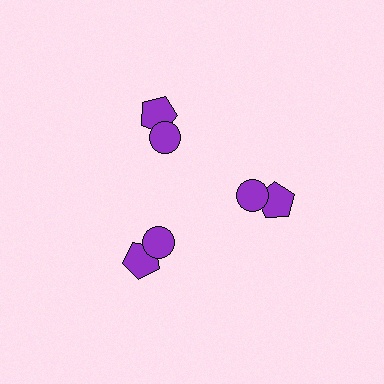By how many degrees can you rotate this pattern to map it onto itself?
The pattern maps onto itself every 120 degrees of rotation.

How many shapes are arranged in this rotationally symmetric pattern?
There are 6 shapes, arranged in 3 groups of 2.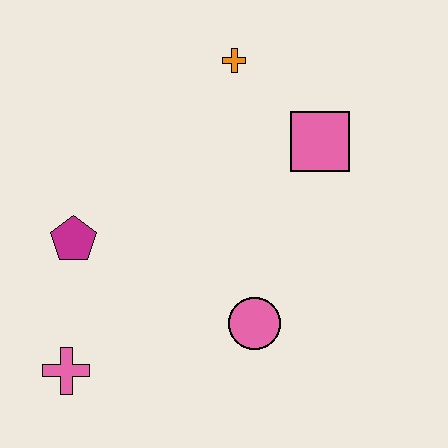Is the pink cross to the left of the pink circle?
Yes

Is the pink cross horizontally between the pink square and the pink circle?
No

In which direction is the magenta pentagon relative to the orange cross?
The magenta pentagon is below the orange cross.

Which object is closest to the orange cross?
The pink square is closest to the orange cross.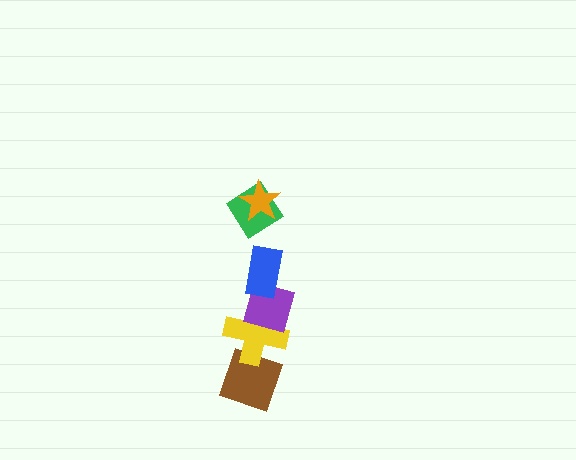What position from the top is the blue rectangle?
The blue rectangle is 3rd from the top.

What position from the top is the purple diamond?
The purple diamond is 4th from the top.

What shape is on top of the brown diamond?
The yellow cross is on top of the brown diamond.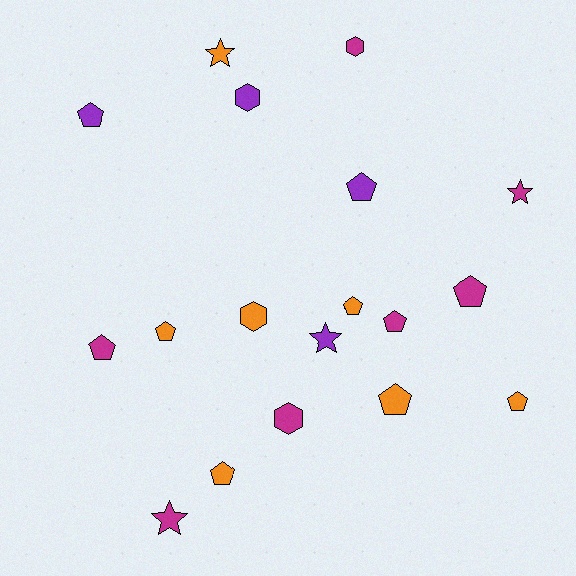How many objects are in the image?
There are 18 objects.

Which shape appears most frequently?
Pentagon, with 10 objects.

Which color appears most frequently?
Orange, with 7 objects.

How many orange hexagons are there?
There is 1 orange hexagon.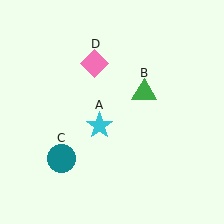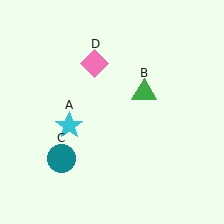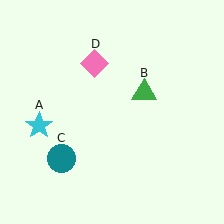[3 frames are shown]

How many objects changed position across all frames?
1 object changed position: cyan star (object A).